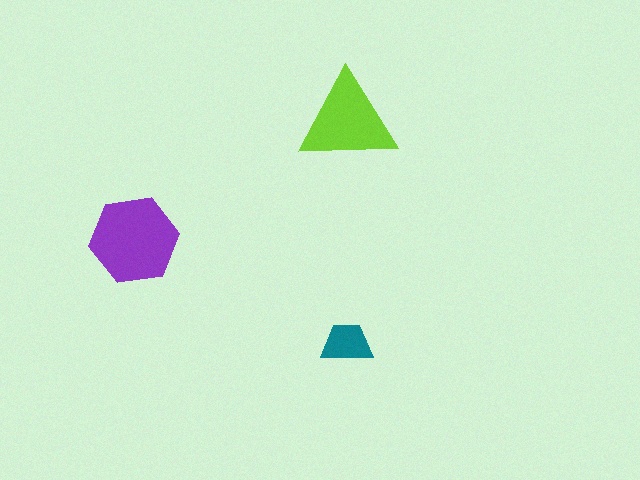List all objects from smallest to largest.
The teal trapezoid, the lime triangle, the purple hexagon.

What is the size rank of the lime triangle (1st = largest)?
2nd.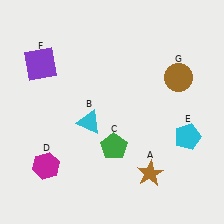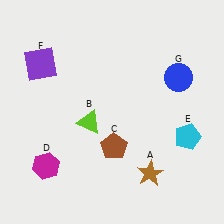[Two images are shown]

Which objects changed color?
B changed from cyan to lime. C changed from green to brown. G changed from brown to blue.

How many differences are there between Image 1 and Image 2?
There are 3 differences between the two images.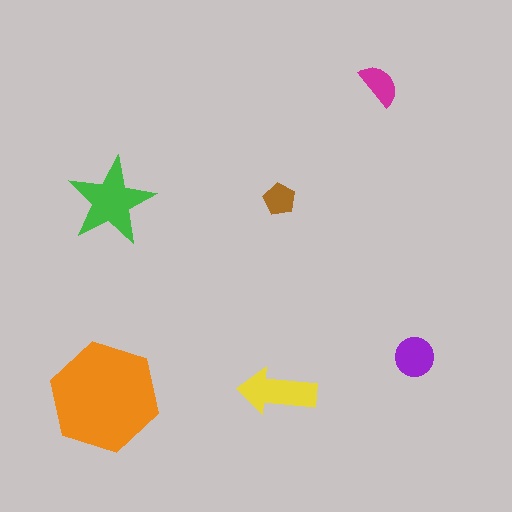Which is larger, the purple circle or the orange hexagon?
The orange hexagon.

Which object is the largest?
The orange hexagon.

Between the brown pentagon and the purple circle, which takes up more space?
The purple circle.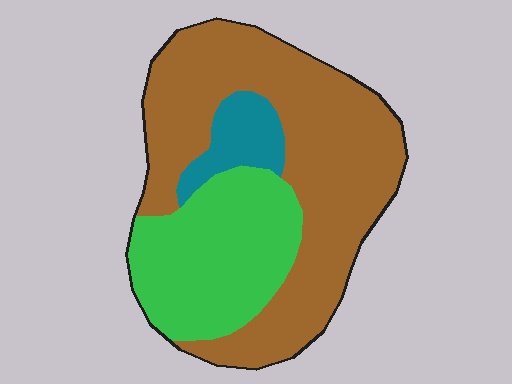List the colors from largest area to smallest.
From largest to smallest: brown, green, teal.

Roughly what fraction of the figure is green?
Green takes up about one third (1/3) of the figure.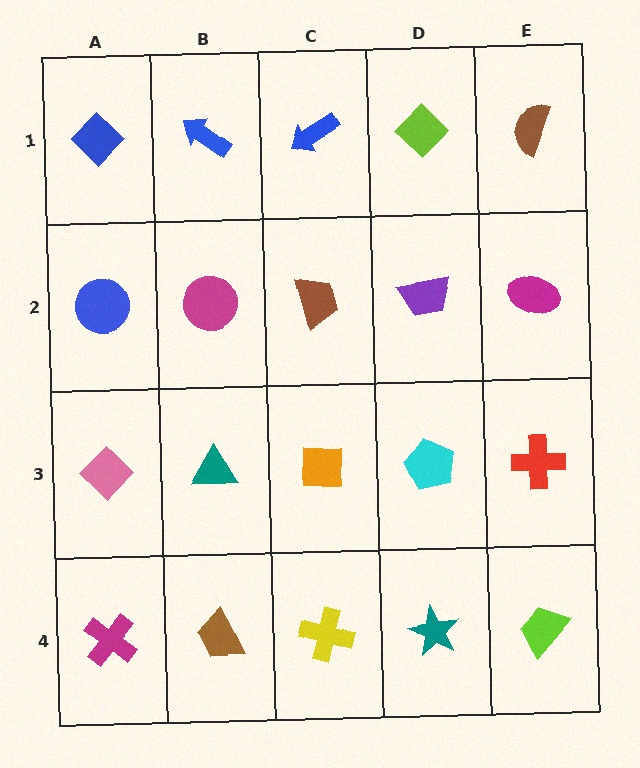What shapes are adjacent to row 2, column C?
A blue arrow (row 1, column C), an orange square (row 3, column C), a magenta circle (row 2, column B), a purple trapezoid (row 2, column D).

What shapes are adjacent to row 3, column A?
A blue circle (row 2, column A), a magenta cross (row 4, column A), a teal triangle (row 3, column B).